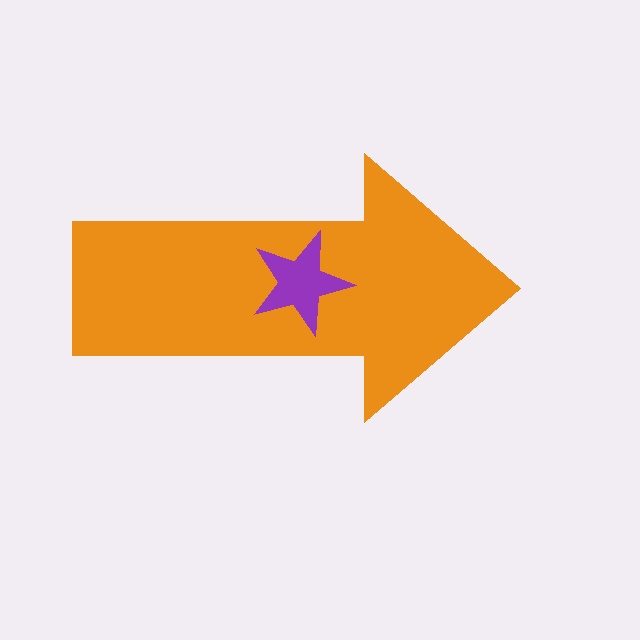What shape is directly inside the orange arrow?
The purple star.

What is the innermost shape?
The purple star.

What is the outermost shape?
The orange arrow.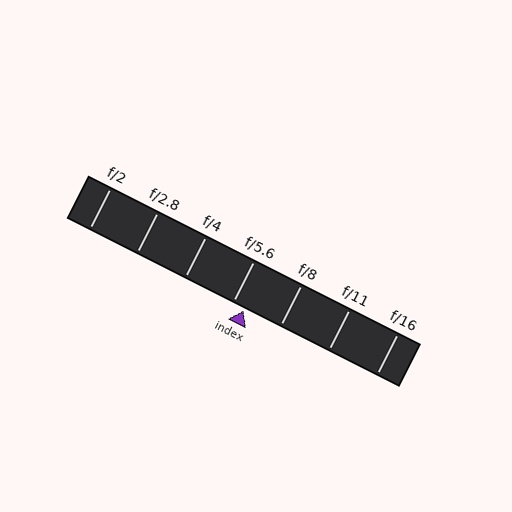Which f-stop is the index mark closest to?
The index mark is closest to f/5.6.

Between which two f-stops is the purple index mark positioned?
The index mark is between f/5.6 and f/8.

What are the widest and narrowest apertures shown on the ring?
The widest aperture shown is f/2 and the narrowest is f/16.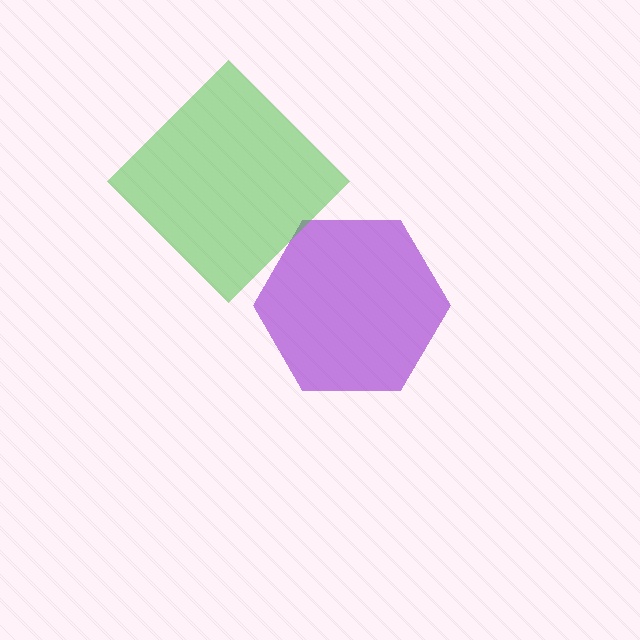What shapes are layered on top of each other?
The layered shapes are: a purple hexagon, a green diamond.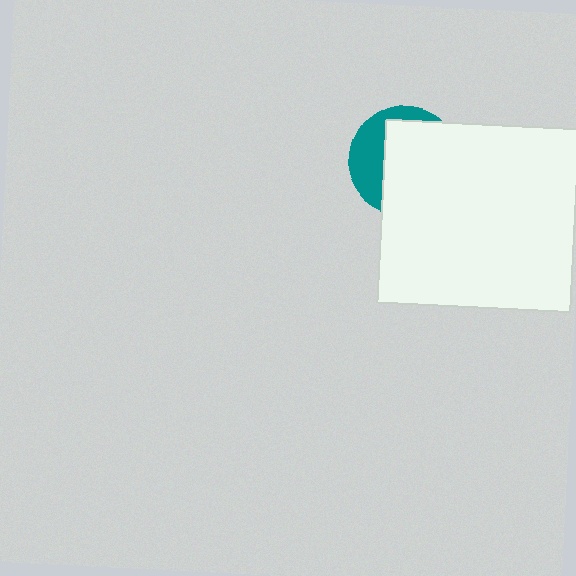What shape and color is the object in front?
The object in front is a white rectangle.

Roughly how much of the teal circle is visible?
A small part of it is visible (roughly 34%).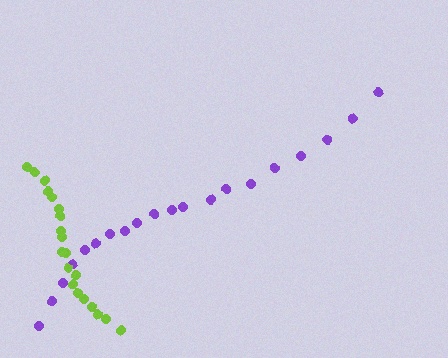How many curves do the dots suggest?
There are 2 distinct paths.